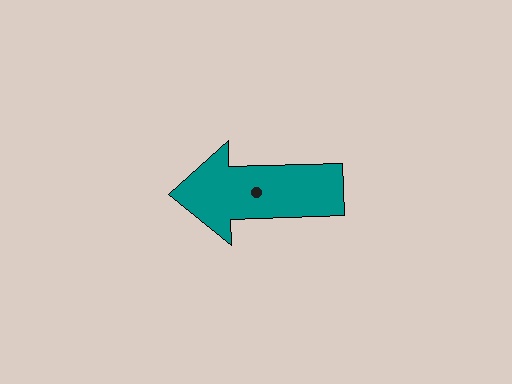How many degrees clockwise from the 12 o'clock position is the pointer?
Approximately 268 degrees.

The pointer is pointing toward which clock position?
Roughly 9 o'clock.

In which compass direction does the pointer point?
West.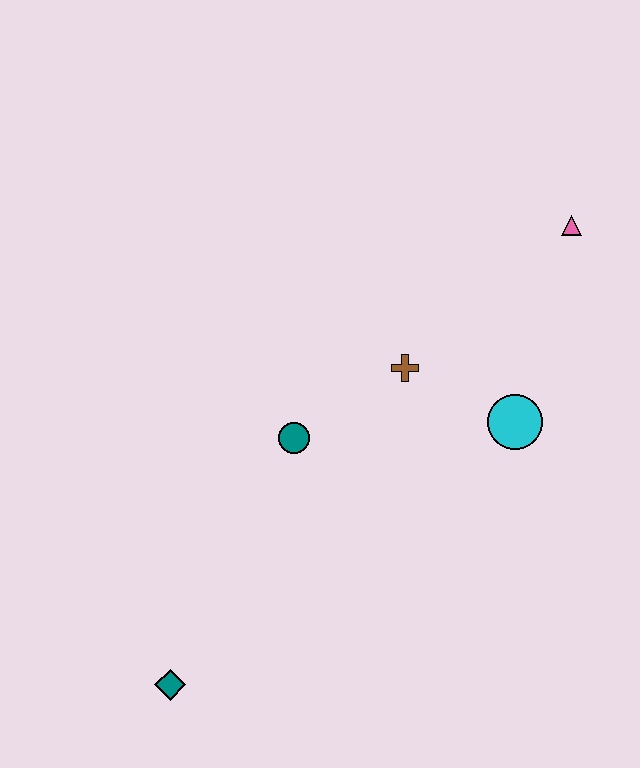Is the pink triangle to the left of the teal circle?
No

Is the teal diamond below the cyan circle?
Yes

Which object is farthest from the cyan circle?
The teal diamond is farthest from the cyan circle.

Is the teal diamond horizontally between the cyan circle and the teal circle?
No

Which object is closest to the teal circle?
The brown cross is closest to the teal circle.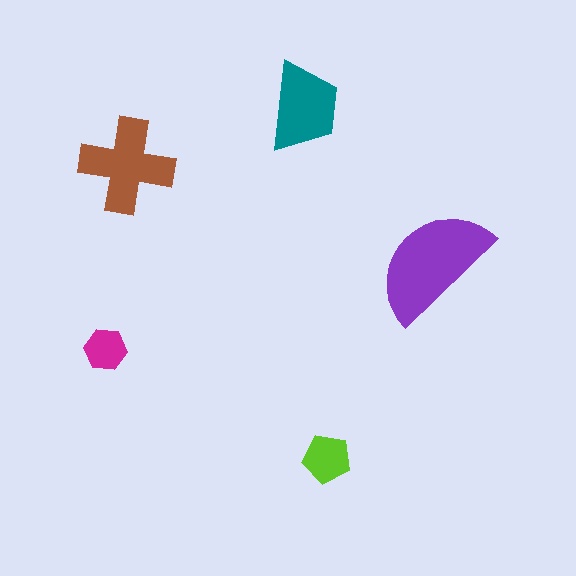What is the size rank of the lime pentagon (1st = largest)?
4th.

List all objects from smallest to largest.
The magenta hexagon, the lime pentagon, the teal trapezoid, the brown cross, the purple semicircle.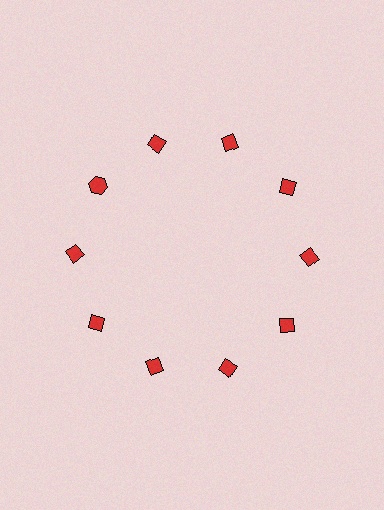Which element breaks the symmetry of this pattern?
The red hexagon at roughly the 10 o'clock position breaks the symmetry. All other shapes are red diamonds.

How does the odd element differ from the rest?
It has a different shape: hexagon instead of diamond.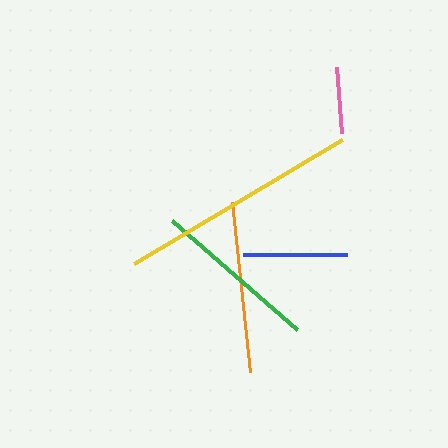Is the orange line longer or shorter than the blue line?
The orange line is longer than the blue line.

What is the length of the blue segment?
The blue segment is approximately 105 pixels long.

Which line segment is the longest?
The yellow line is the longest at approximately 242 pixels.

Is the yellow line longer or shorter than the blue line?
The yellow line is longer than the blue line.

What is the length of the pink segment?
The pink segment is approximately 66 pixels long.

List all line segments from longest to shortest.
From longest to shortest: yellow, orange, green, blue, pink.